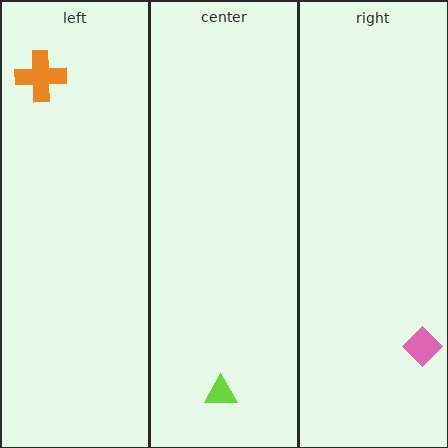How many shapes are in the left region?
1.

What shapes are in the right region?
The pink diamond.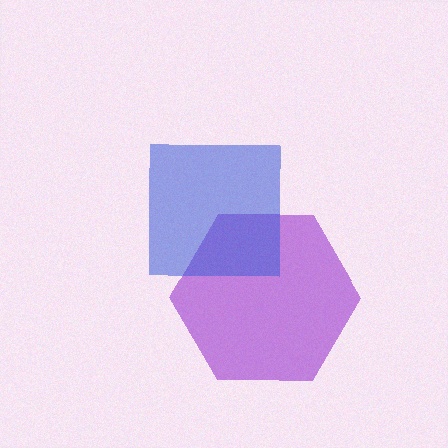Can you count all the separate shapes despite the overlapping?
Yes, there are 2 separate shapes.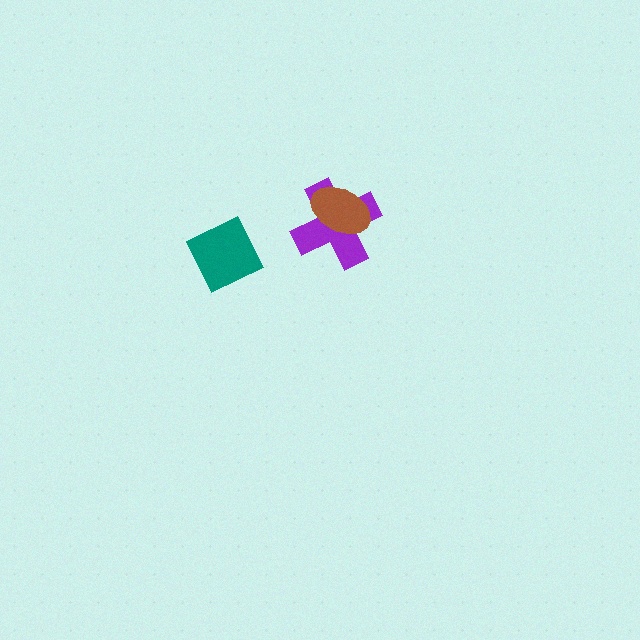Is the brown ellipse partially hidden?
No, no other shape covers it.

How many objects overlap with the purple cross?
1 object overlaps with the purple cross.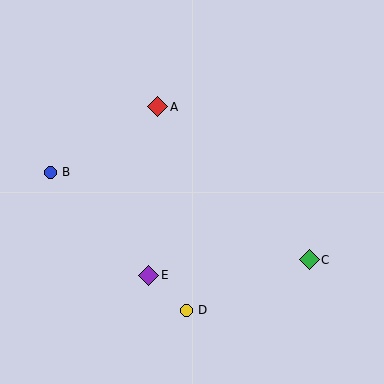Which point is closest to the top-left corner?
Point B is closest to the top-left corner.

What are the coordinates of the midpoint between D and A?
The midpoint between D and A is at (172, 209).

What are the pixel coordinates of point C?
Point C is at (309, 260).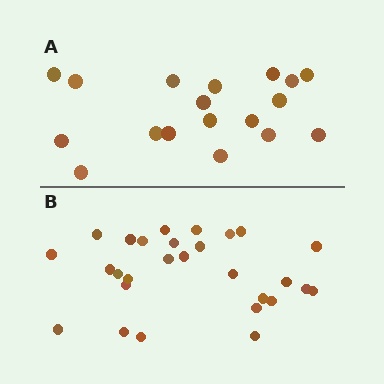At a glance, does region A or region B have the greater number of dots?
Region B (the bottom region) has more dots.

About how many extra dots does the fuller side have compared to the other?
Region B has roughly 10 or so more dots than region A.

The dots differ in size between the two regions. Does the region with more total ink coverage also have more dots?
No. Region A has more total ink coverage because its dots are larger, but region B actually contains more individual dots. Total area can be misleading — the number of items is what matters here.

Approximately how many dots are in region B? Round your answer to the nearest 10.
About 30 dots. (The exact count is 28, which rounds to 30.)